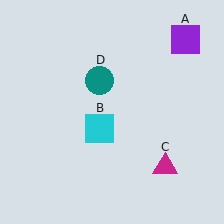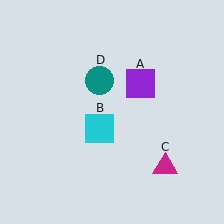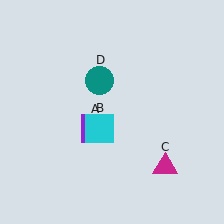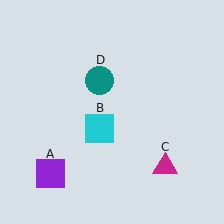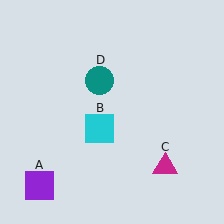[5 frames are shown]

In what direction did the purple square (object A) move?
The purple square (object A) moved down and to the left.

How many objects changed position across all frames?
1 object changed position: purple square (object A).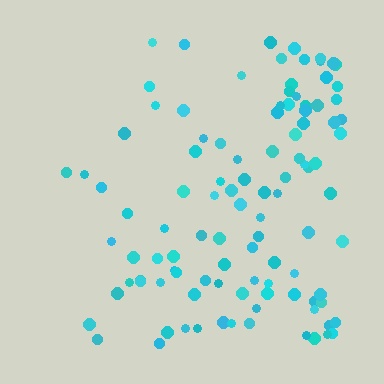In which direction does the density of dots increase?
From left to right, with the right side densest.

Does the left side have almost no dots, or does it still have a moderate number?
Still a moderate number, just noticeably fewer than the right.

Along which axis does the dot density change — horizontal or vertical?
Horizontal.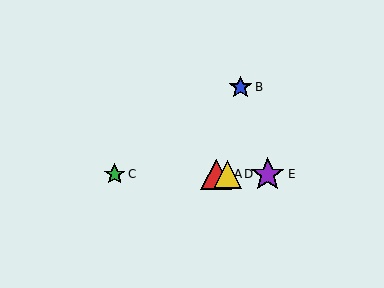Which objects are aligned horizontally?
Objects A, C, D, E are aligned horizontally.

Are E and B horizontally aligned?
No, E is at y≈174 and B is at y≈87.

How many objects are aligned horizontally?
4 objects (A, C, D, E) are aligned horizontally.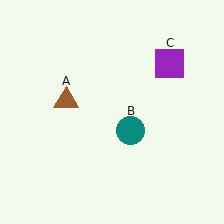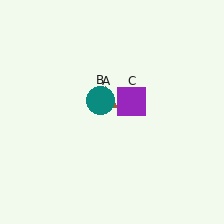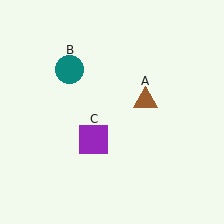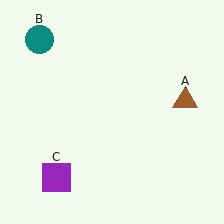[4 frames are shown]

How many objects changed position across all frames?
3 objects changed position: brown triangle (object A), teal circle (object B), purple square (object C).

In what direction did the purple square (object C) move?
The purple square (object C) moved down and to the left.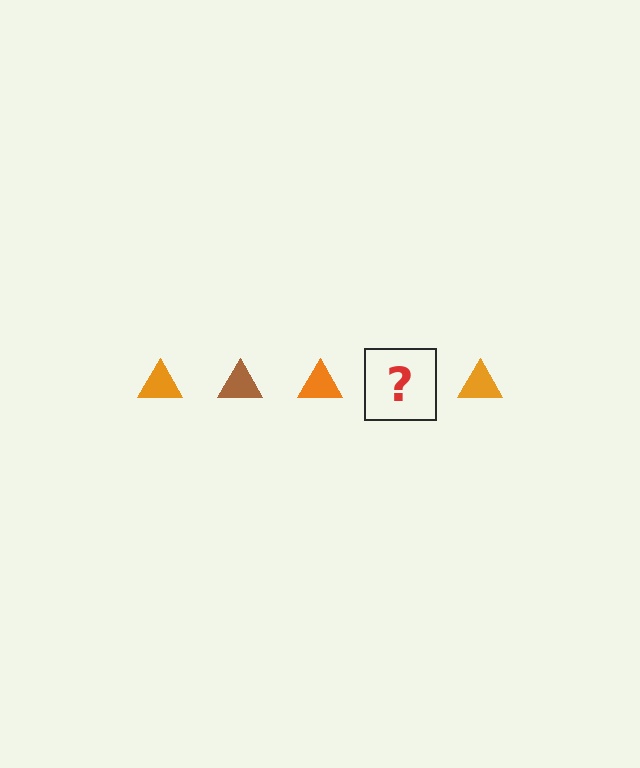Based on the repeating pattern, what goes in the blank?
The blank should be a brown triangle.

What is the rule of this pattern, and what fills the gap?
The rule is that the pattern cycles through orange, brown triangles. The gap should be filled with a brown triangle.